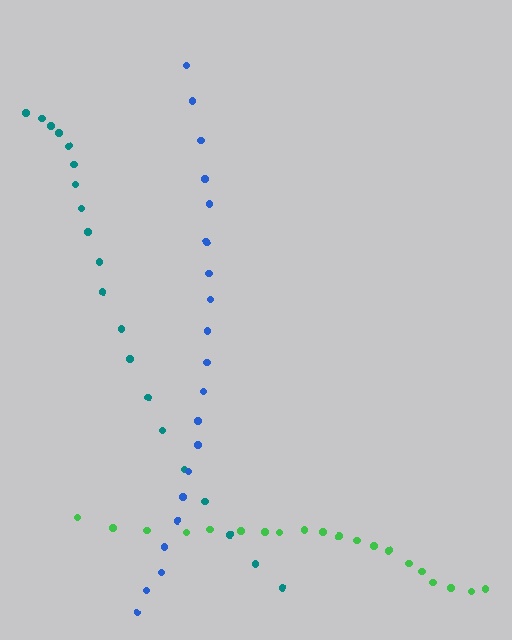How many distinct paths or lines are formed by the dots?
There are 3 distinct paths.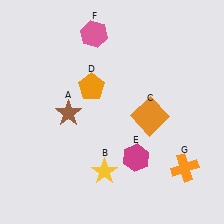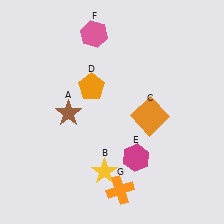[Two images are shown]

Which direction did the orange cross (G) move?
The orange cross (G) moved left.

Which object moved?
The orange cross (G) moved left.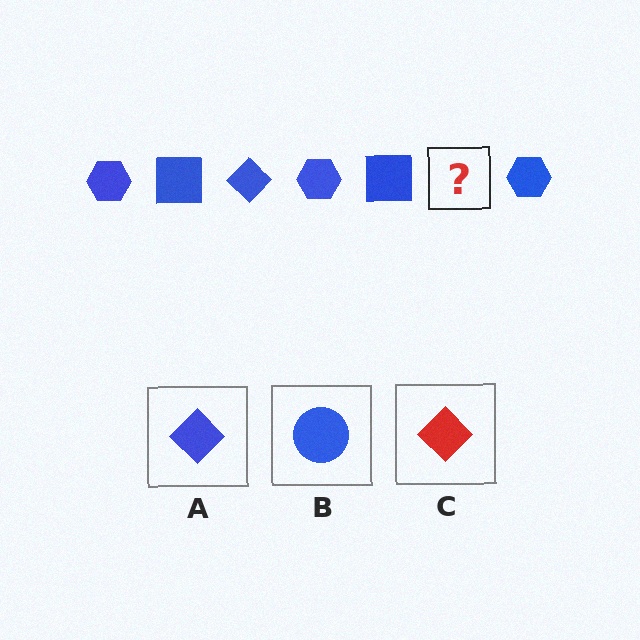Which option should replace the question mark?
Option A.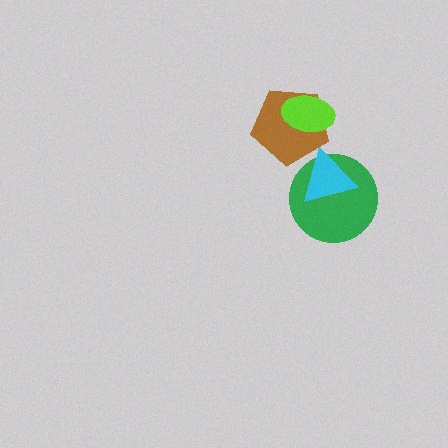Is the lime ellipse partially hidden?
No, no other shape covers it.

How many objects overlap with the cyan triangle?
2 objects overlap with the cyan triangle.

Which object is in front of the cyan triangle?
The brown pentagon is in front of the cyan triangle.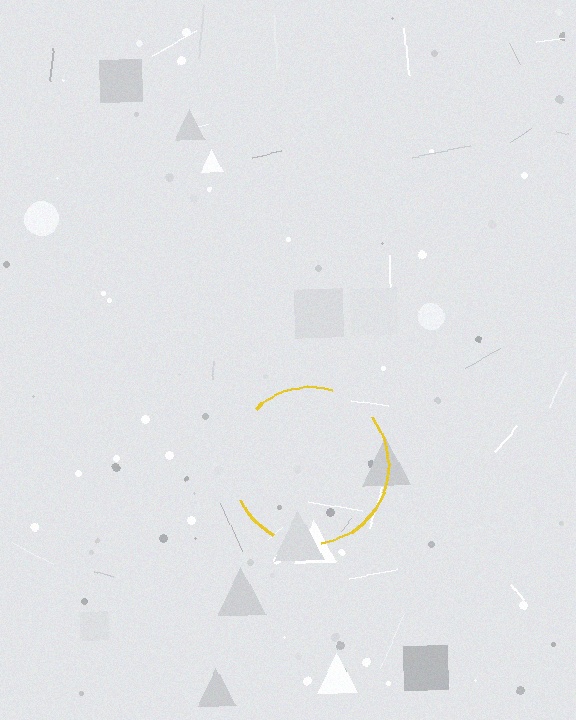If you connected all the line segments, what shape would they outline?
They would outline a circle.